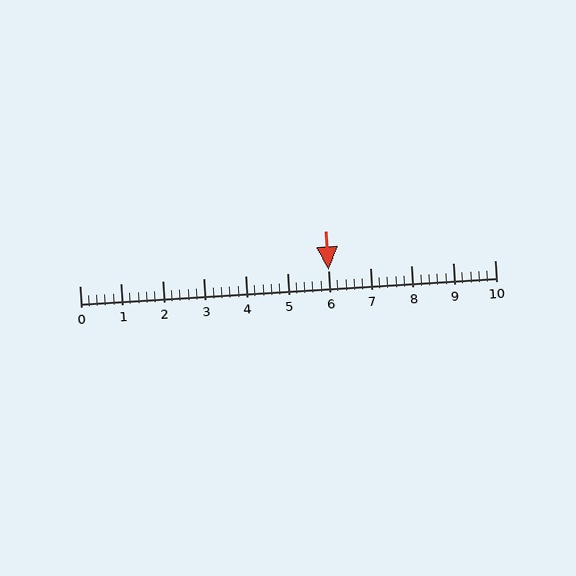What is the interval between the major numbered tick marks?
The major tick marks are spaced 1 units apart.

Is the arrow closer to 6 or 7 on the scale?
The arrow is closer to 6.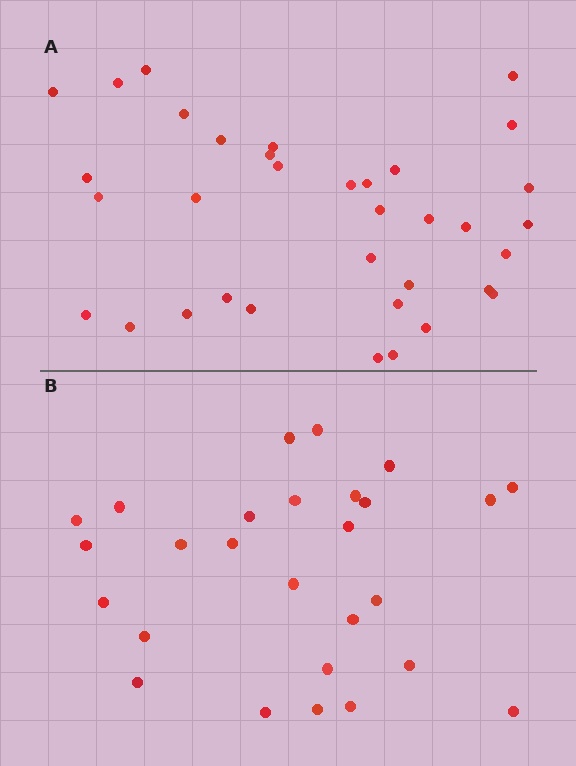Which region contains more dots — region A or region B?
Region A (the top region) has more dots.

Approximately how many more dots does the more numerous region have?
Region A has roughly 8 or so more dots than region B.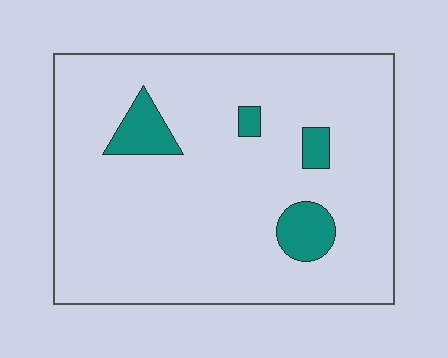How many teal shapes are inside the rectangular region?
4.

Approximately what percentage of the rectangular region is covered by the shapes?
Approximately 10%.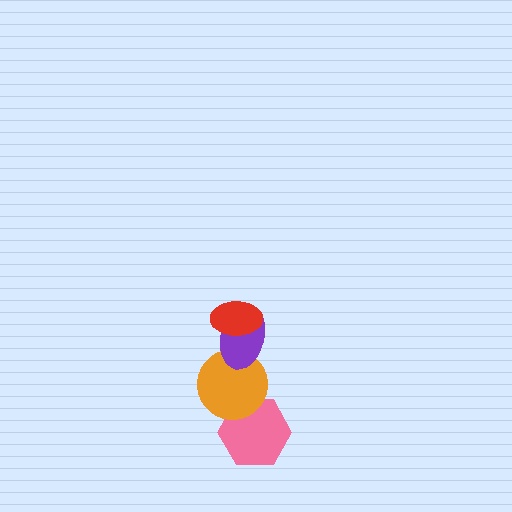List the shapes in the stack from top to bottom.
From top to bottom: the red ellipse, the purple ellipse, the orange circle, the pink hexagon.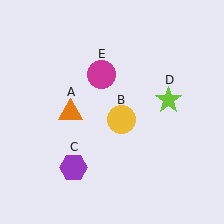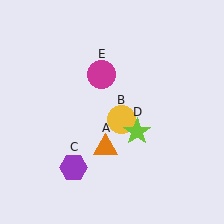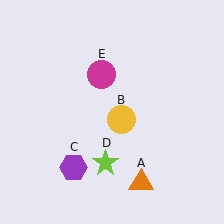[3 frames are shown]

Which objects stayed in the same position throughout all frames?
Yellow circle (object B) and purple hexagon (object C) and magenta circle (object E) remained stationary.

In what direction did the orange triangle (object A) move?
The orange triangle (object A) moved down and to the right.